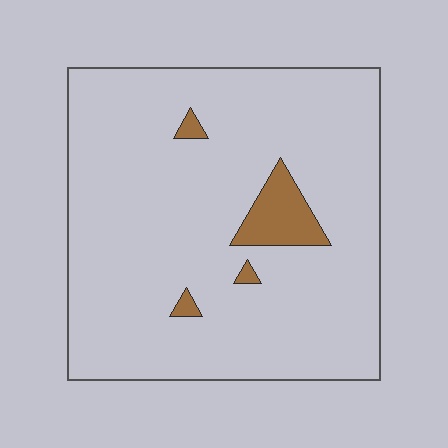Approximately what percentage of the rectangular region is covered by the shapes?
Approximately 5%.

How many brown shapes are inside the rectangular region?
4.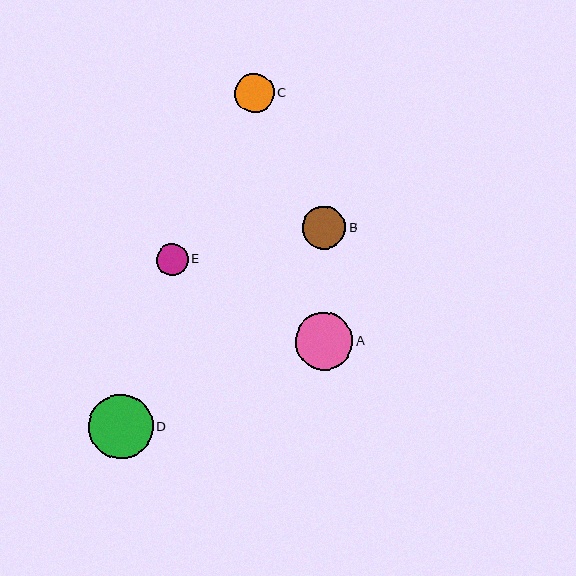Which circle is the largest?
Circle D is the largest with a size of approximately 65 pixels.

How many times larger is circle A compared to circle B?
Circle A is approximately 1.3 times the size of circle B.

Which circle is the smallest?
Circle E is the smallest with a size of approximately 32 pixels.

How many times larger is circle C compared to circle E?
Circle C is approximately 1.2 times the size of circle E.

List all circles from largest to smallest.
From largest to smallest: D, A, B, C, E.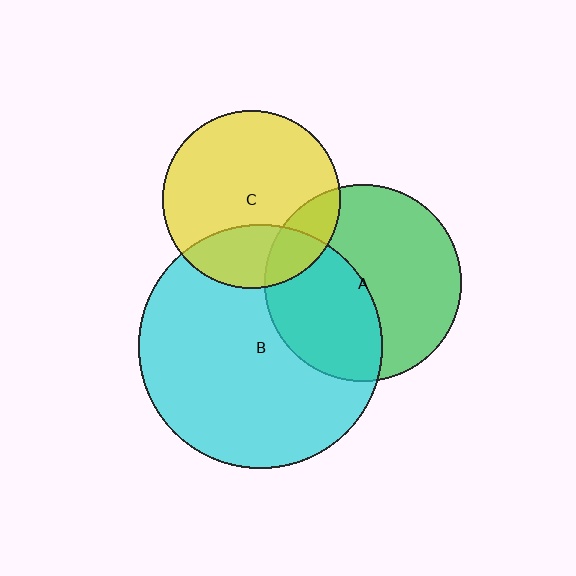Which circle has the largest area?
Circle B (cyan).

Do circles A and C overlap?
Yes.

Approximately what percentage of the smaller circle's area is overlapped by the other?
Approximately 15%.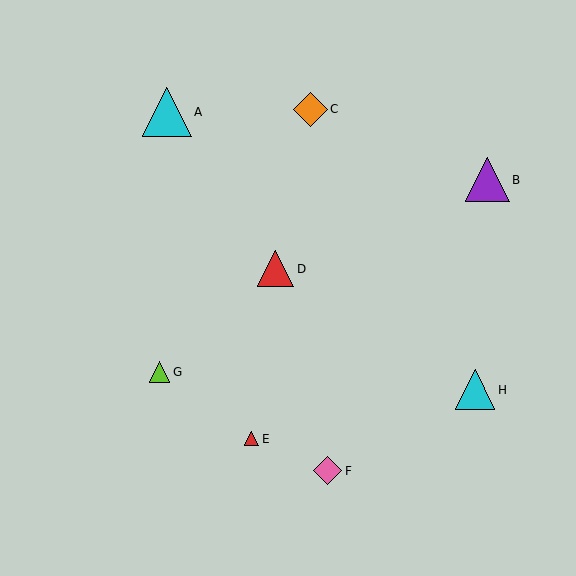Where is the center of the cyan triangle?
The center of the cyan triangle is at (167, 112).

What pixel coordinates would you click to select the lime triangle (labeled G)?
Click at (160, 372) to select the lime triangle G.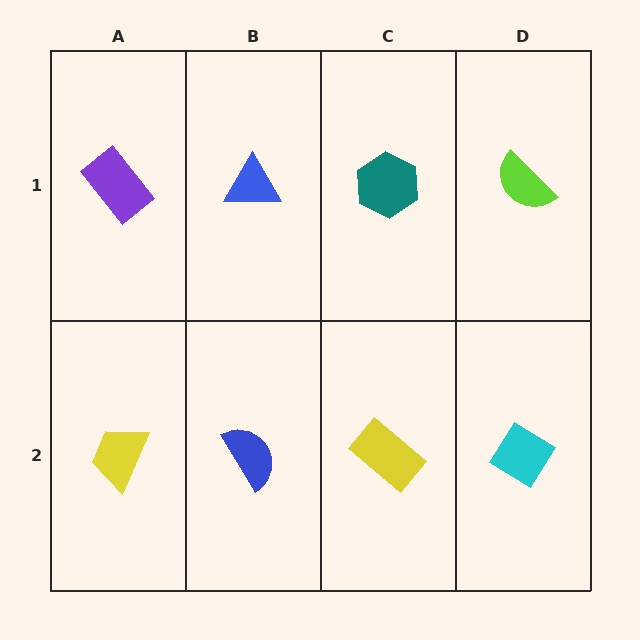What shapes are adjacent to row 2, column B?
A blue triangle (row 1, column B), a yellow trapezoid (row 2, column A), a yellow rectangle (row 2, column C).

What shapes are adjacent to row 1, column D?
A cyan diamond (row 2, column D), a teal hexagon (row 1, column C).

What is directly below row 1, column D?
A cyan diamond.